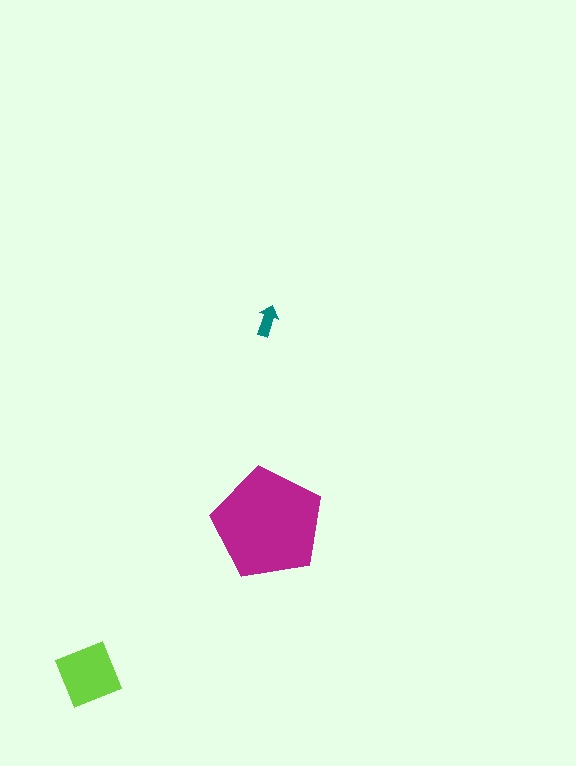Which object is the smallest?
The teal arrow.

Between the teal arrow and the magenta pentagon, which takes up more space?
The magenta pentagon.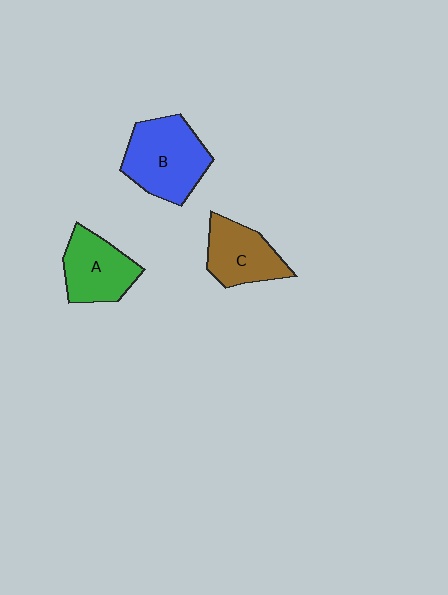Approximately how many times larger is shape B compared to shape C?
Approximately 1.4 times.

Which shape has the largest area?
Shape B (blue).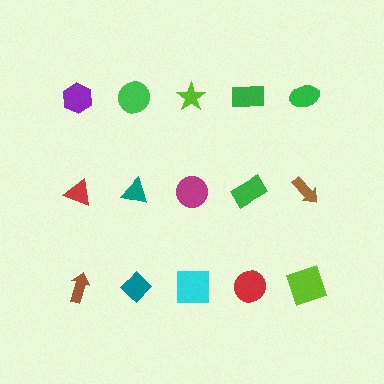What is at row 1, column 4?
A green rectangle.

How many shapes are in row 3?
5 shapes.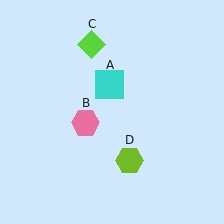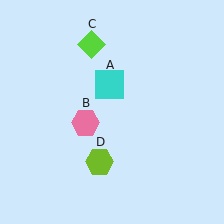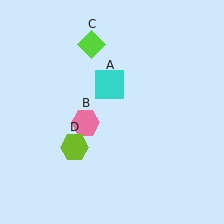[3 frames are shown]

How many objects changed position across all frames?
1 object changed position: lime hexagon (object D).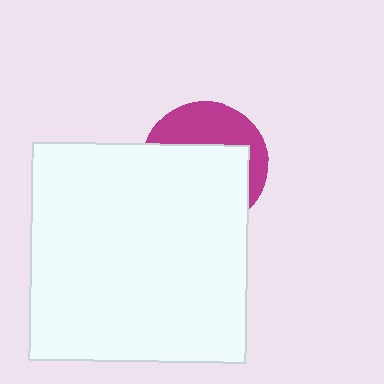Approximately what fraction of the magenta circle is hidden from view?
Roughly 63% of the magenta circle is hidden behind the white square.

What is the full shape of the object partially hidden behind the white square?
The partially hidden object is a magenta circle.